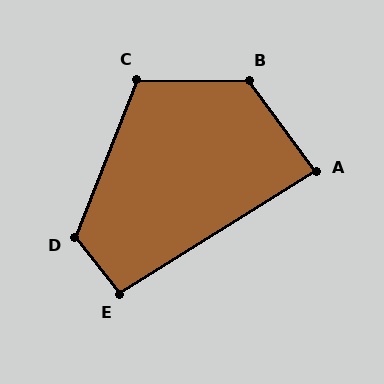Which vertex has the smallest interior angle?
A, at approximately 86 degrees.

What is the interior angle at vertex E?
Approximately 96 degrees (obtuse).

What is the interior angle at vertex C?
Approximately 111 degrees (obtuse).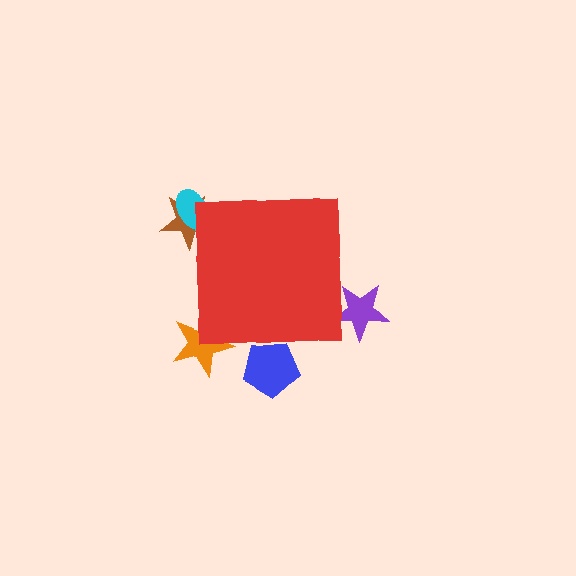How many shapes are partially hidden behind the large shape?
5 shapes are partially hidden.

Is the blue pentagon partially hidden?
Yes, the blue pentagon is partially hidden behind the red square.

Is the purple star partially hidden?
Yes, the purple star is partially hidden behind the red square.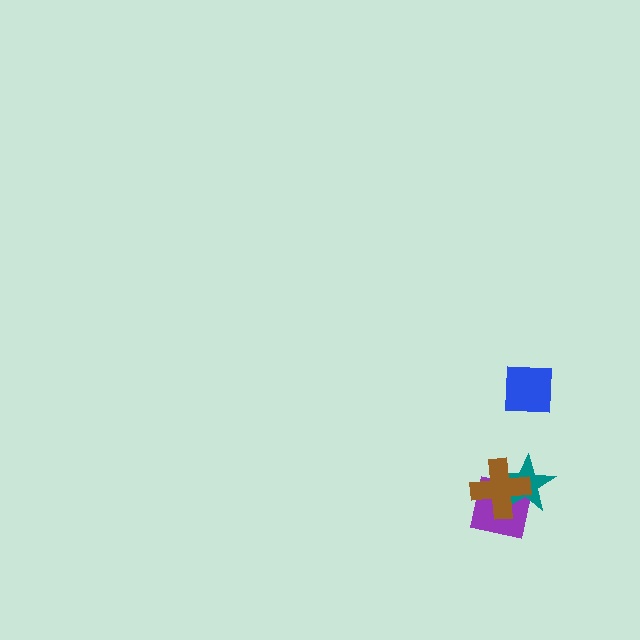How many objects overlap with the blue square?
0 objects overlap with the blue square.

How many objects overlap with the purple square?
2 objects overlap with the purple square.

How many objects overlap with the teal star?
2 objects overlap with the teal star.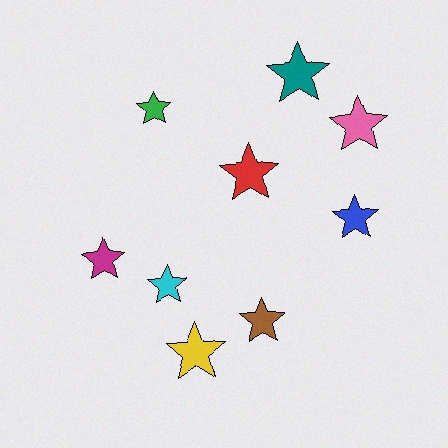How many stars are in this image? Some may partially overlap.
There are 9 stars.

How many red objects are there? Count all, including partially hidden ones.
There is 1 red object.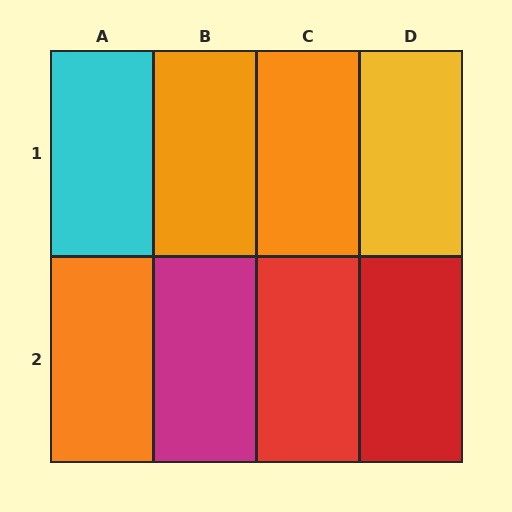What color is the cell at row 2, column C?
Red.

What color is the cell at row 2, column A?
Orange.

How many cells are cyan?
1 cell is cyan.